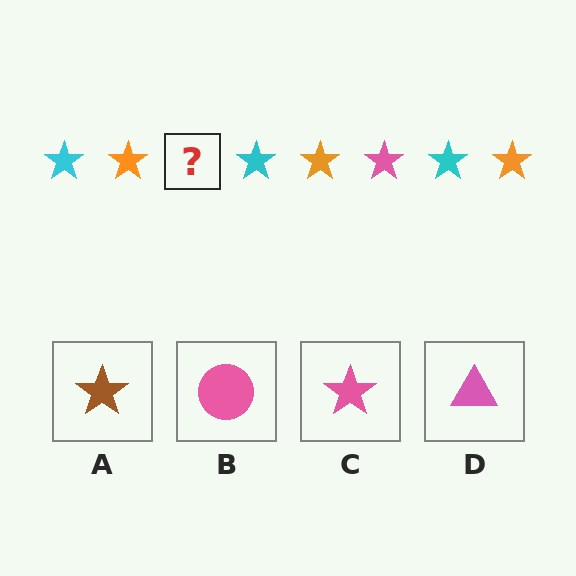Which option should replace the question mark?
Option C.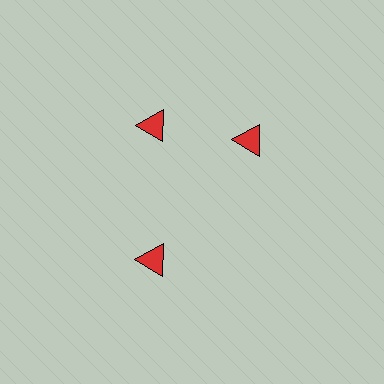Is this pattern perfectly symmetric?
No. The 3 red triangles are arranged in a ring, but one element near the 3 o'clock position is rotated out of alignment along the ring, breaking the 3-fold rotational symmetry.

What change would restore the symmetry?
The symmetry would be restored by rotating it back into even spacing with its neighbors so that all 3 triangles sit at equal angles and equal distance from the center.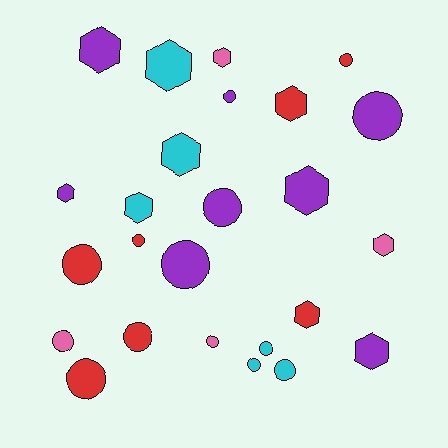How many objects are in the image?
There are 25 objects.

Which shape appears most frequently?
Circle, with 14 objects.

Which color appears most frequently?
Purple, with 8 objects.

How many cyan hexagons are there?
There are 3 cyan hexagons.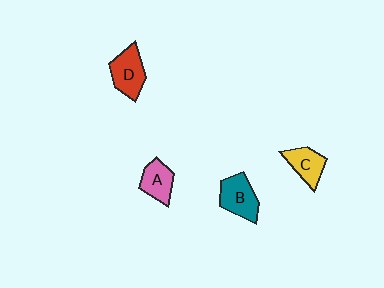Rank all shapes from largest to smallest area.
From largest to smallest: B (teal), D (red), C (yellow), A (pink).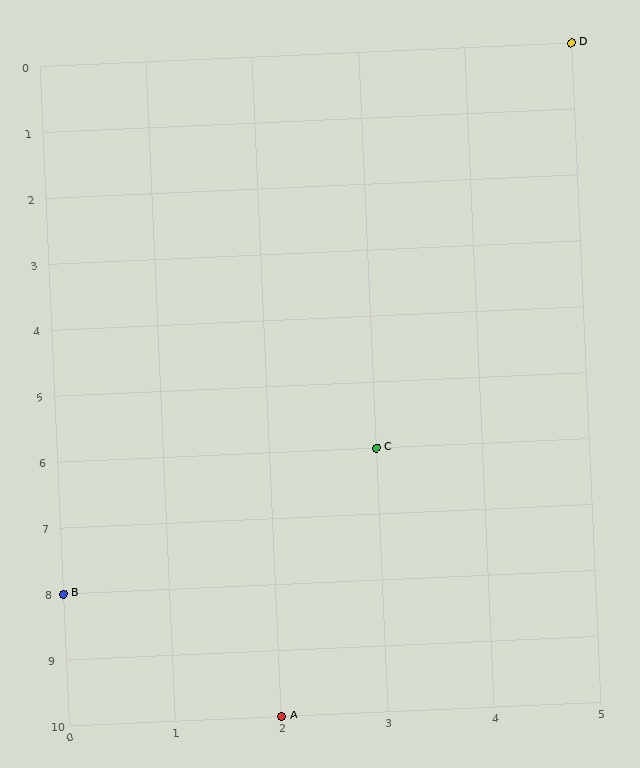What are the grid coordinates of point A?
Point A is at grid coordinates (2, 10).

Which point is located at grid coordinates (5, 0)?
Point D is at (5, 0).